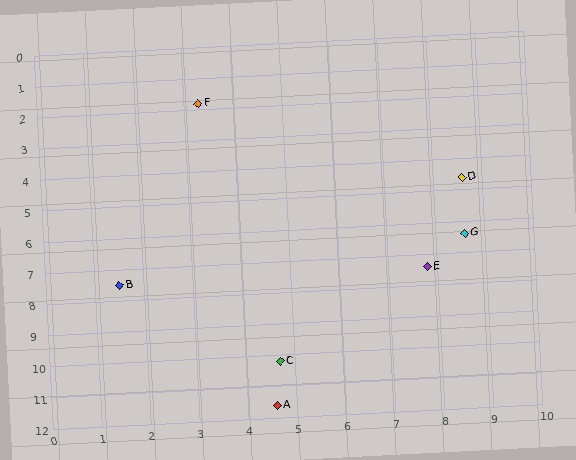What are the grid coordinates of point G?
Point G is at approximately (8.6, 6.4).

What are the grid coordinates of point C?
Point C is at approximately (4.7, 10.2).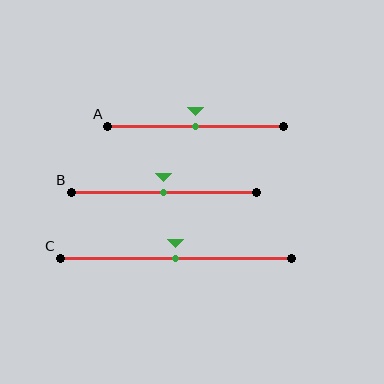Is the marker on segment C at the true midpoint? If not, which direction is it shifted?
Yes, the marker on segment C is at the true midpoint.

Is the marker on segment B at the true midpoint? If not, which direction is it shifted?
Yes, the marker on segment B is at the true midpoint.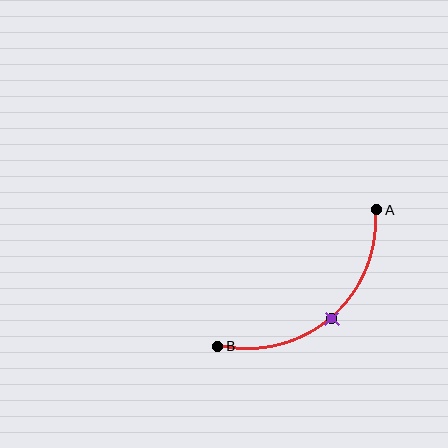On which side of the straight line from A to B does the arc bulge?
The arc bulges below and to the right of the straight line connecting A and B.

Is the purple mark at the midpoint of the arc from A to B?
Yes. The purple mark lies on the arc at equal arc-length from both A and B — it is the arc midpoint.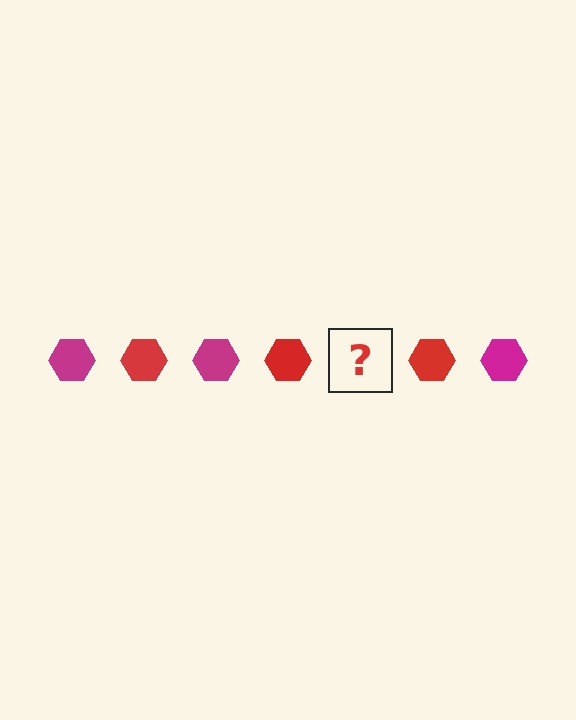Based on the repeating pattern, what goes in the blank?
The blank should be a magenta hexagon.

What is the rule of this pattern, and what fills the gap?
The rule is that the pattern cycles through magenta, red hexagons. The gap should be filled with a magenta hexagon.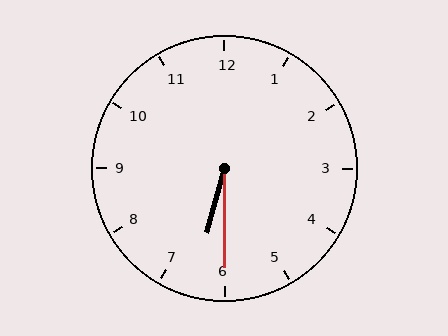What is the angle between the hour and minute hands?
Approximately 15 degrees.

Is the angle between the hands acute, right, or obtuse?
It is acute.